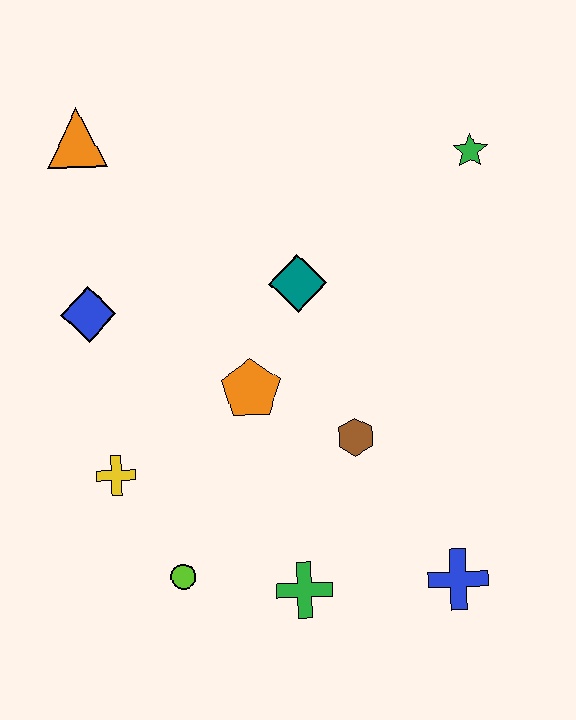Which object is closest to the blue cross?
The green cross is closest to the blue cross.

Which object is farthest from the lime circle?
The green star is farthest from the lime circle.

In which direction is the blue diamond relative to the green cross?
The blue diamond is above the green cross.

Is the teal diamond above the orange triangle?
No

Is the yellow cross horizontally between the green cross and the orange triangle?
Yes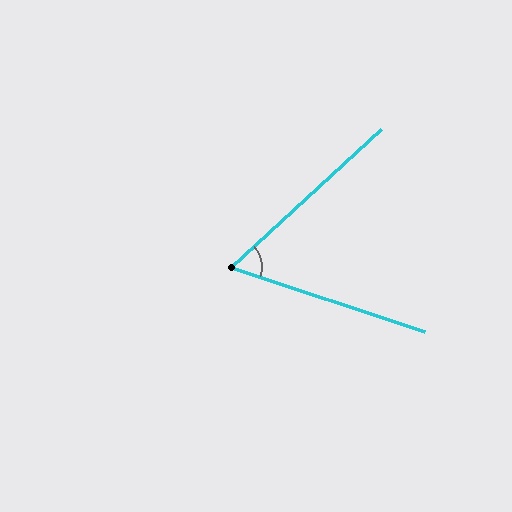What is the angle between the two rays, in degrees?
Approximately 61 degrees.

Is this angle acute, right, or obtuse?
It is acute.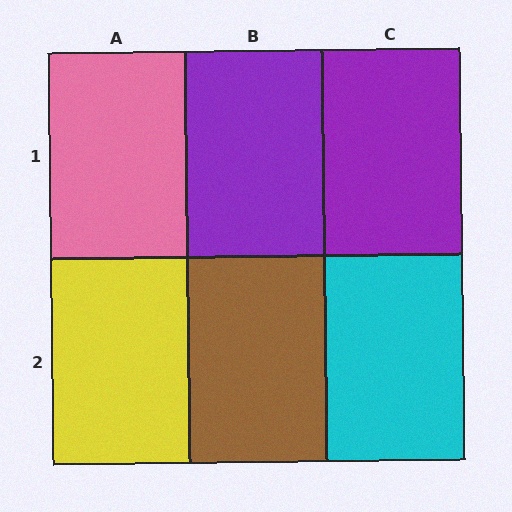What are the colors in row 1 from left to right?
Pink, purple, purple.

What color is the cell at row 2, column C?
Cyan.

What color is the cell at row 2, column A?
Yellow.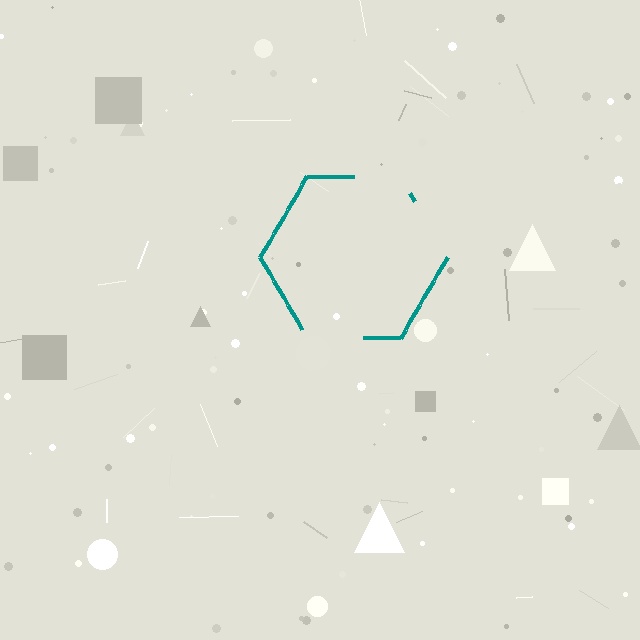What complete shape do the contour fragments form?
The contour fragments form a hexagon.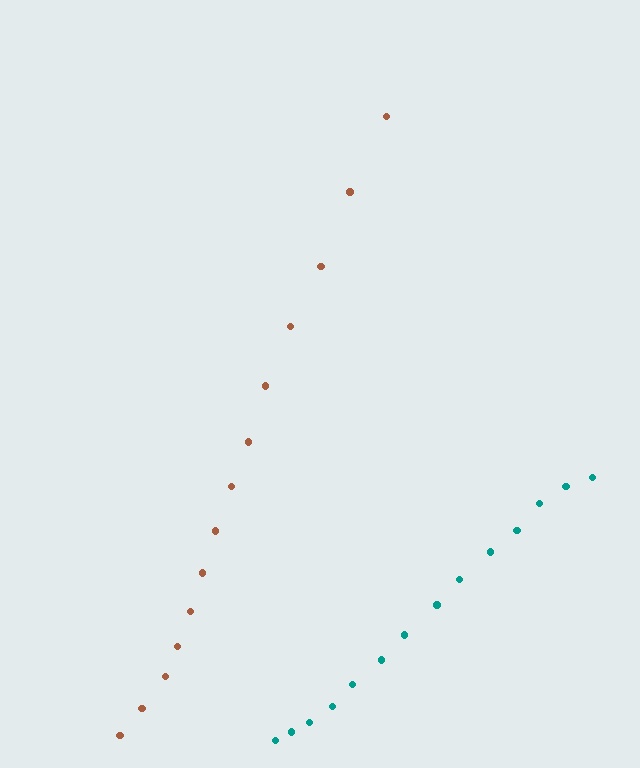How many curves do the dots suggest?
There are 2 distinct paths.